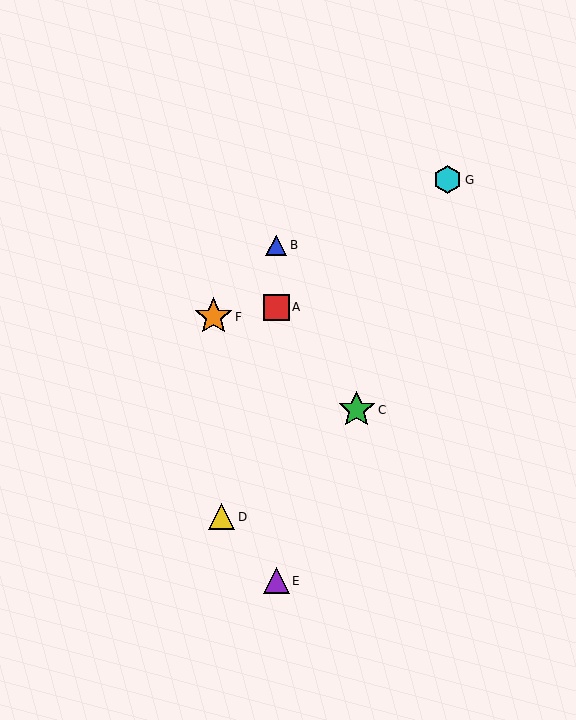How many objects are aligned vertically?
3 objects (A, B, E) are aligned vertically.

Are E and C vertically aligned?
No, E is at x≈276 and C is at x≈357.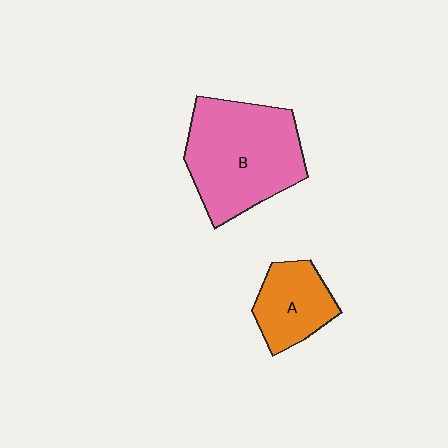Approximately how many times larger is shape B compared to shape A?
Approximately 2.1 times.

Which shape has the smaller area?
Shape A (orange).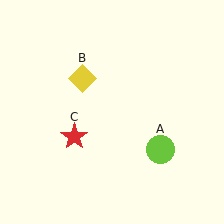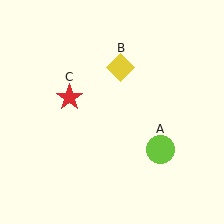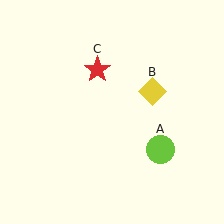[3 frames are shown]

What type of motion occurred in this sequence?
The yellow diamond (object B), red star (object C) rotated clockwise around the center of the scene.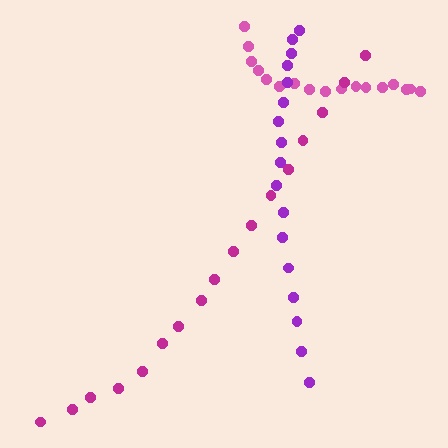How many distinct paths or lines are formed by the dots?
There are 3 distinct paths.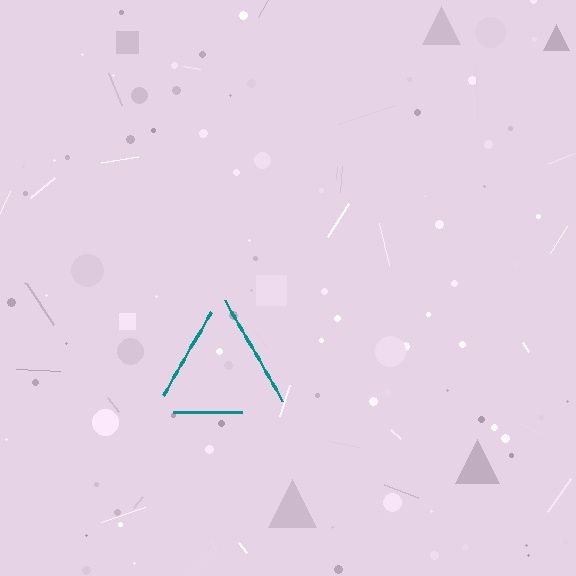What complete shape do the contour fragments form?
The contour fragments form a triangle.